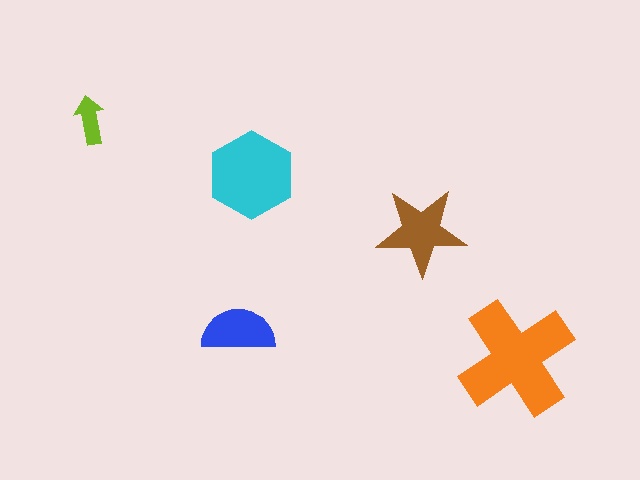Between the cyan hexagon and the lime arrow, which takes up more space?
The cyan hexagon.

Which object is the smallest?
The lime arrow.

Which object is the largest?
The orange cross.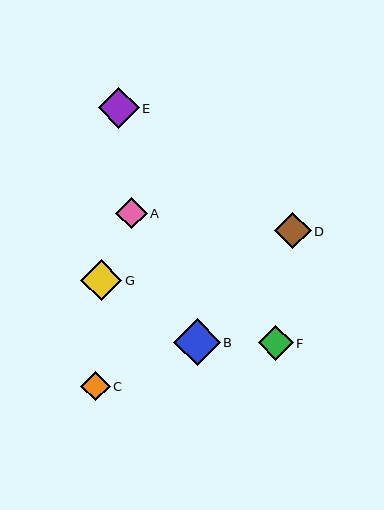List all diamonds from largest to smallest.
From largest to smallest: B, G, E, D, F, A, C.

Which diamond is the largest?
Diamond B is the largest with a size of approximately 46 pixels.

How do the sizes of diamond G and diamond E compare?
Diamond G and diamond E are approximately the same size.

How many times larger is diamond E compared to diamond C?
Diamond E is approximately 1.4 times the size of diamond C.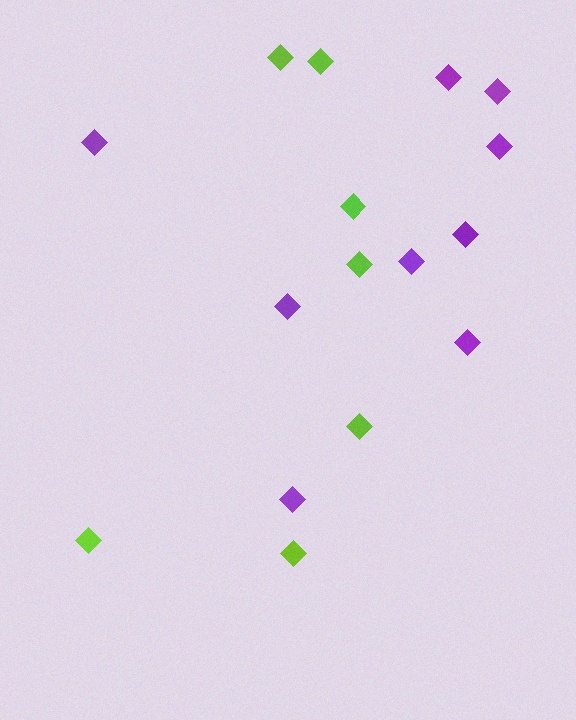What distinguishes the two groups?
There are 2 groups: one group of lime diamonds (7) and one group of purple diamonds (9).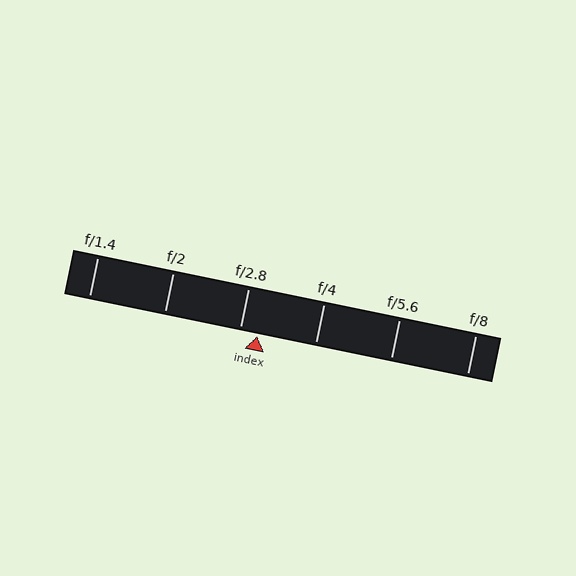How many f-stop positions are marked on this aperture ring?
There are 6 f-stop positions marked.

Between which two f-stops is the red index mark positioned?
The index mark is between f/2.8 and f/4.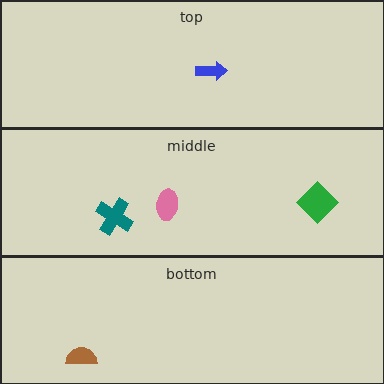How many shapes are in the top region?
1.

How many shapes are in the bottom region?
1.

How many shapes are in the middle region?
3.